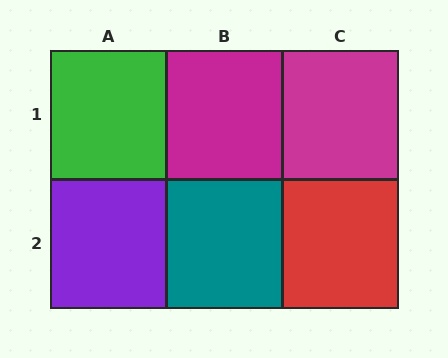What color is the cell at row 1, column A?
Green.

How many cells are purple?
1 cell is purple.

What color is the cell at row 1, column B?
Magenta.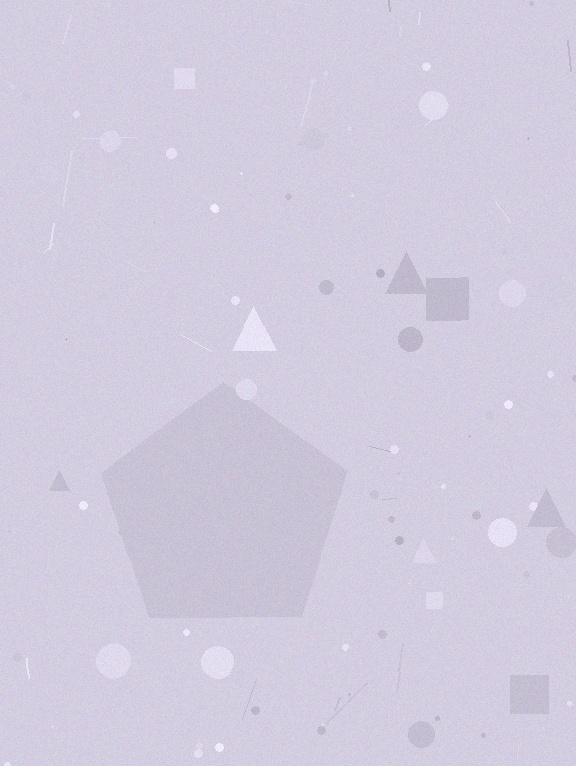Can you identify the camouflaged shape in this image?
The camouflaged shape is a pentagon.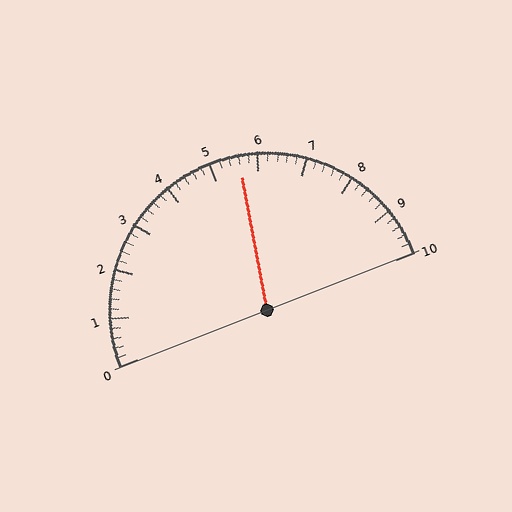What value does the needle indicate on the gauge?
The needle indicates approximately 5.6.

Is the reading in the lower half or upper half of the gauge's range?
The reading is in the upper half of the range (0 to 10).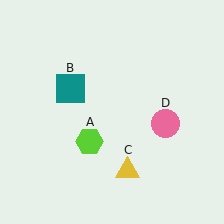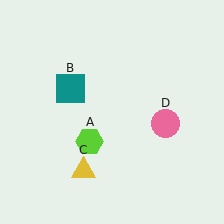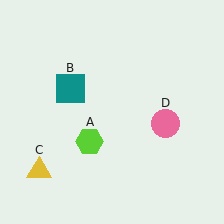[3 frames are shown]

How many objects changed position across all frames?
1 object changed position: yellow triangle (object C).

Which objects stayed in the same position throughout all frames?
Lime hexagon (object A) and teal square (object B) and pink circle (object D) remained stationary.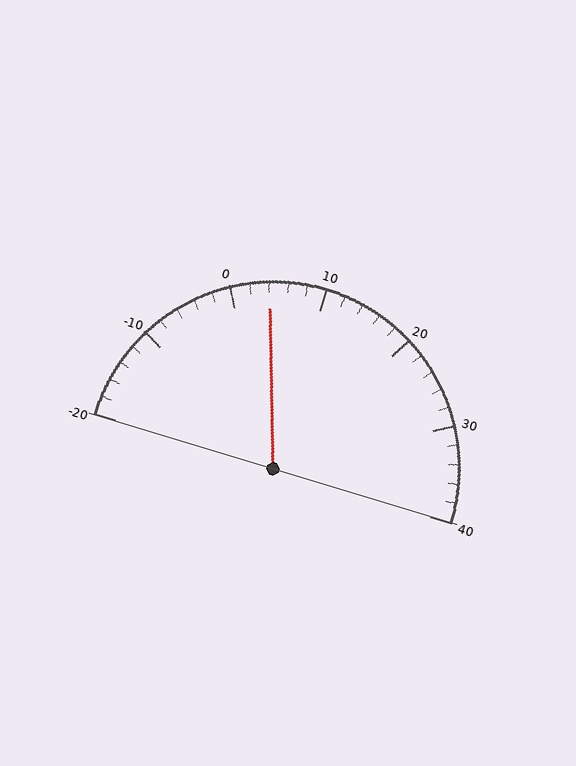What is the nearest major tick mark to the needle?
The nearest major tick mark is 0.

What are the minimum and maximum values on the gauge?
The gauge ranges from -20 to 40.